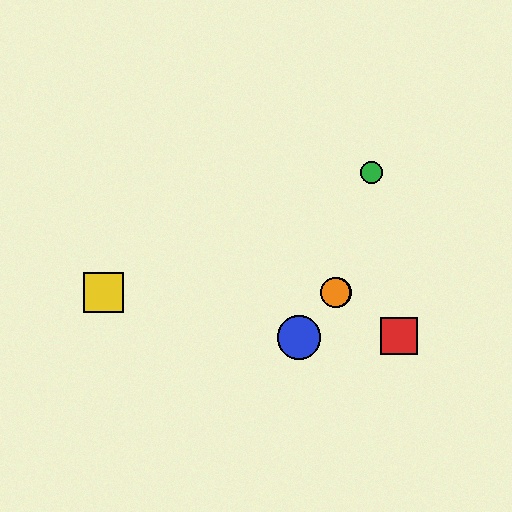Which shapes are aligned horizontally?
The yellow square, the purple circle, the orange circle are aligned horizontally.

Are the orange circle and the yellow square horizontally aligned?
Yes, both are at y≈292.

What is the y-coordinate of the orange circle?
The orange circle is at y≈292.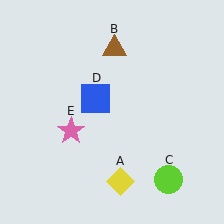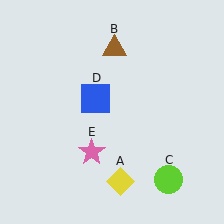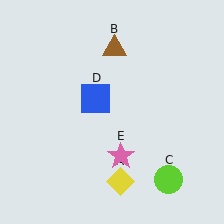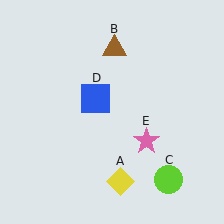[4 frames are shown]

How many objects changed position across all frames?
1 object changed position: pink star (object E).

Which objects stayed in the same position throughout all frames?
Yellow diamond (object A) and brown triangle (object B) and lime circle (object C) and blue square (object D) remained stationary.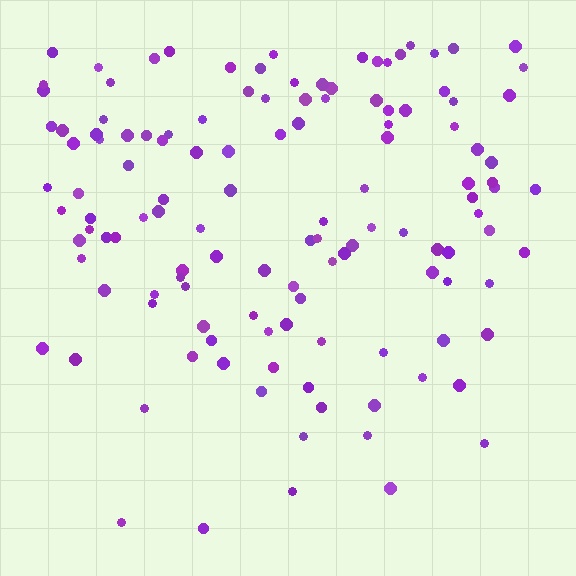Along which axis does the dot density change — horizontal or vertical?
Vertical.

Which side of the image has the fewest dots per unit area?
The bottom.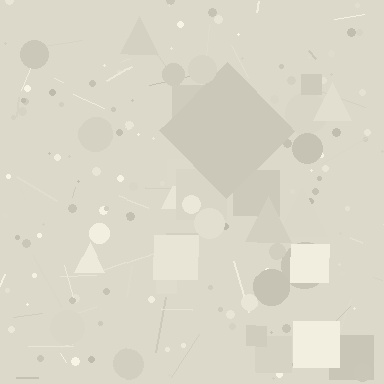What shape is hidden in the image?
A diamond is hidden in the image.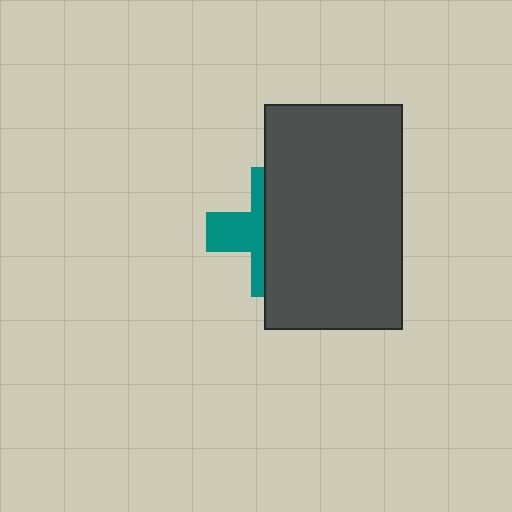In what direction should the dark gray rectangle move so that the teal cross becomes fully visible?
The dark gray rectangle should move right. That is the shortest direction to clear the overlap and leave the teal cross fully visible.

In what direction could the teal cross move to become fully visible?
The teal cross could move left. That would shift it out from behind the dark gray rectangle entirely.